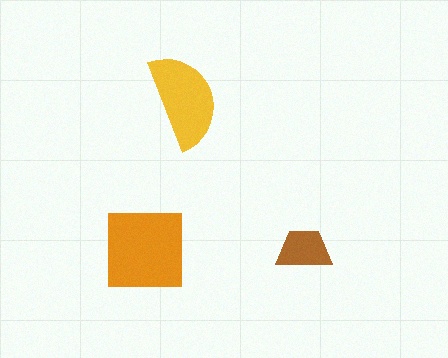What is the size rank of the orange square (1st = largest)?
1st.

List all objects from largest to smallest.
The orange square, the yellow semicircle, the brown trapezoid.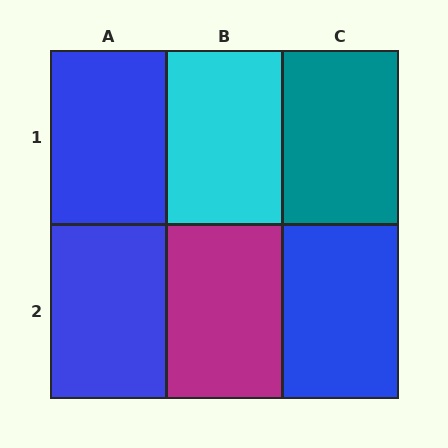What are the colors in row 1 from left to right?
Blue, cyan, teal.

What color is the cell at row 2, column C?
Blue.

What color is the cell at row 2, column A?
Blue.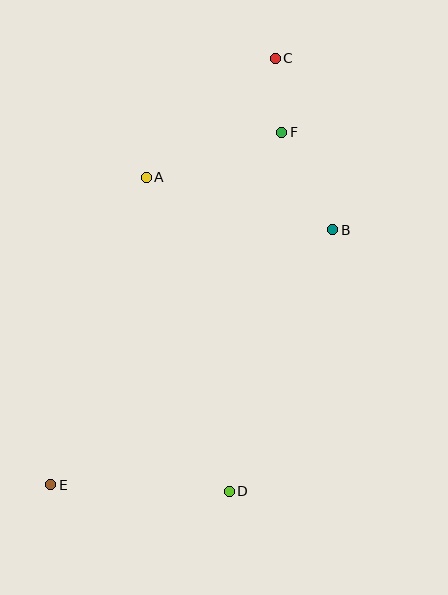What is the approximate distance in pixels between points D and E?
The distance between D and E is approximately 179 pixels.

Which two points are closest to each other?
Points C and F are closest to each other.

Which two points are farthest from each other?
Points C and E are farthest from each other.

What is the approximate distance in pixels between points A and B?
The distance between A and B is approximately 194 pixels.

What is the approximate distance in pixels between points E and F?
The distance between E and F is approximately 421 pixels.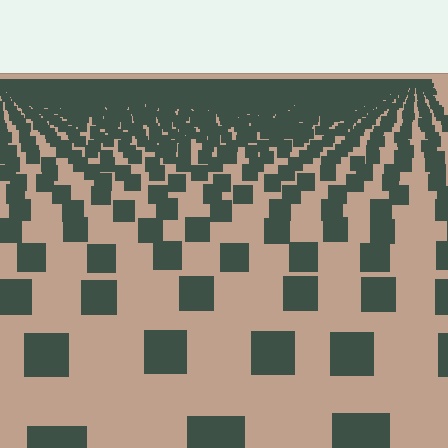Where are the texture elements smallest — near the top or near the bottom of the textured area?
Near the top.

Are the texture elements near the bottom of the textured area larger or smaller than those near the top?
Larger. Near the bottom, elements are closer to the viewer and appear at a bigger on-screen size.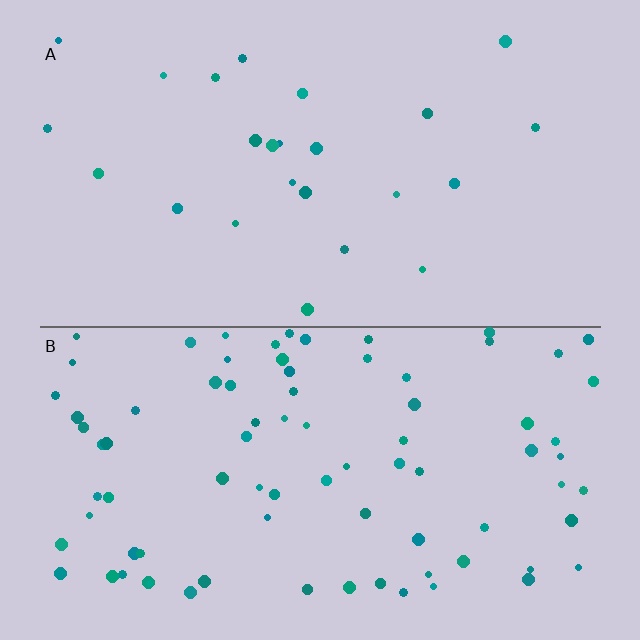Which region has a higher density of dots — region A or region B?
B (the bottom).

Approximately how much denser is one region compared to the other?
Approximately 3.4× — region B over region A.